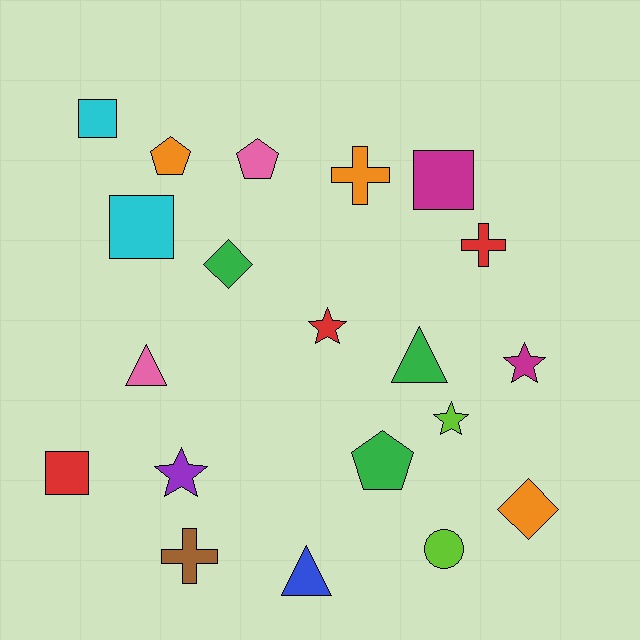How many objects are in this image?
There are 20 objects.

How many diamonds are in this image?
There are 2 diamonds.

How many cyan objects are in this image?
There are 2 cyan objects.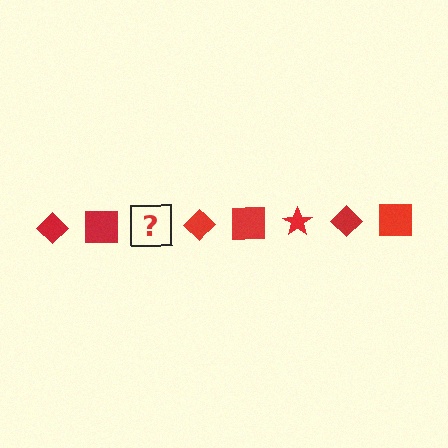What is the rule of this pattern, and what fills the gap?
The rule is that the pattern cycles through diamond, square, star shapes in red. The gap should be filled with a red star.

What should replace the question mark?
The question mark should be replaced with a red star.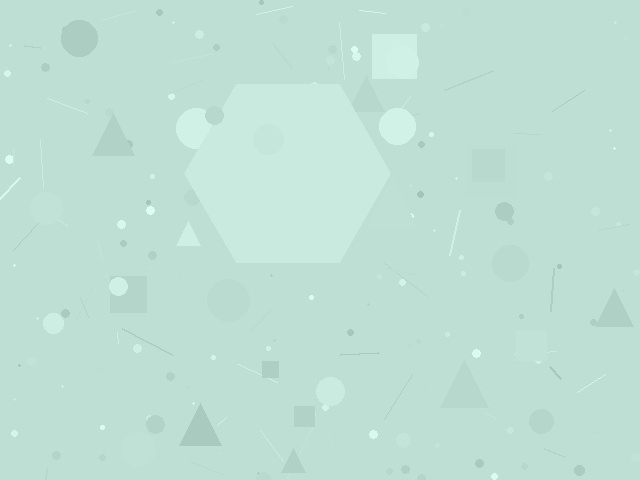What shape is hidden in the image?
A hexagon is hidden in the image.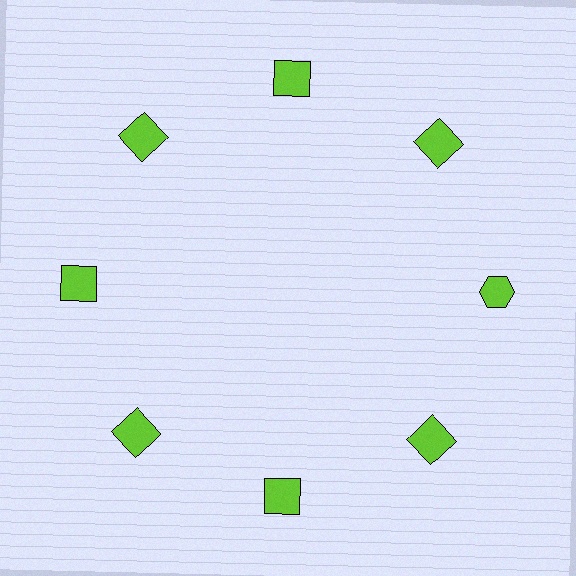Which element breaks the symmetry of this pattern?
The lime hexagon at roughly the 3 o'clock position breaks the symmetry. All other shapes are lime squares.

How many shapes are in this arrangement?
There are 8 shapes arranged in a ring pattern.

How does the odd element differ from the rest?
It has a different shape: hexagon instead of square.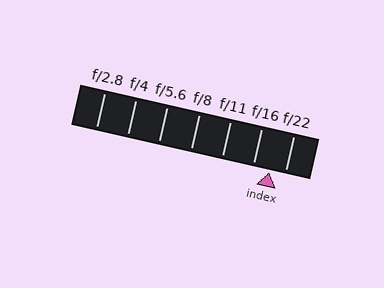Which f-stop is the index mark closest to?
The index mark is closest to f/22.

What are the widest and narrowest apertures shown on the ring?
The widest aperture shown is f/2.8 and the narrowest is f/22.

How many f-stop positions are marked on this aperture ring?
There are 7 f-stop positions marked.